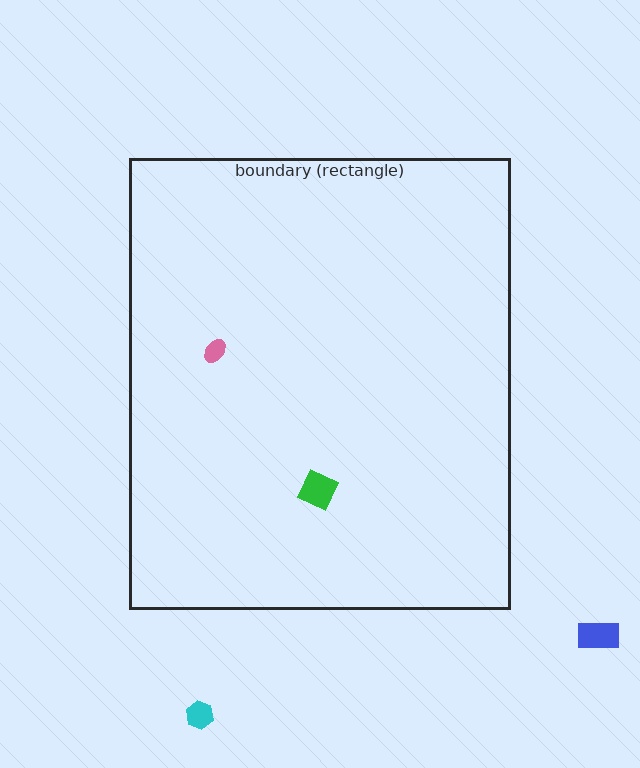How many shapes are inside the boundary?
2 inside, 2 outside.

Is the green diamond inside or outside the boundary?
Inside.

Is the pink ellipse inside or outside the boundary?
Inside.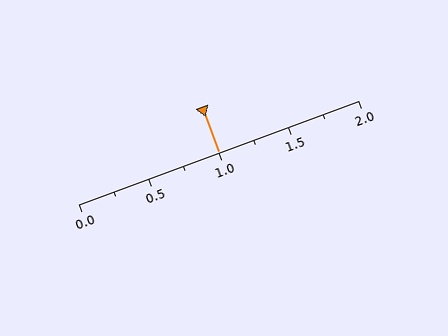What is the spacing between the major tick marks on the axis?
The major ticks are spaced 0.5 apart.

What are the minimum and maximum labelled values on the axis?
The axis runs from 0.0 to 2.0.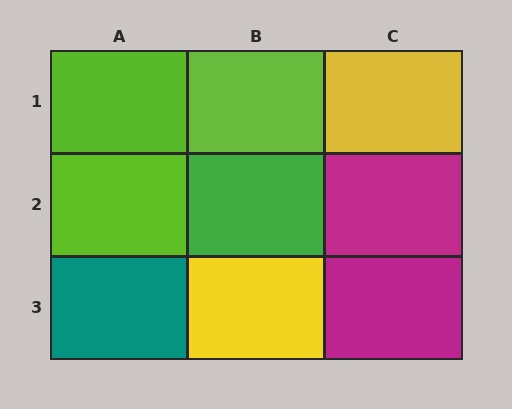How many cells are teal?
1 cell is teal.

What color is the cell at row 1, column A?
Lime.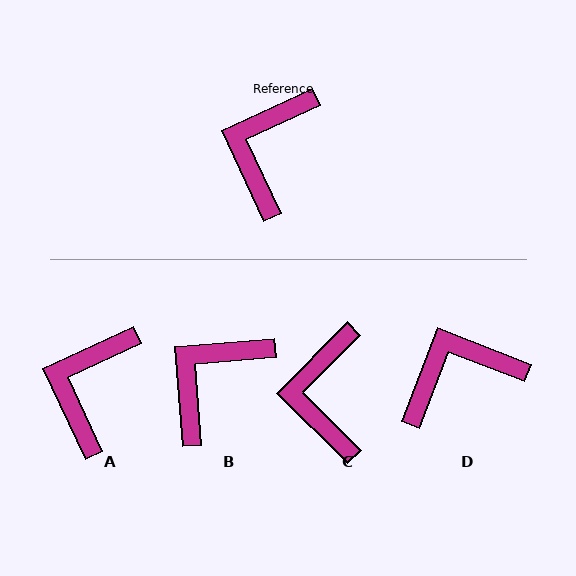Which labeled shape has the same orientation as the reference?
A.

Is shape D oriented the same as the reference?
No, it is off by about 46 degrees.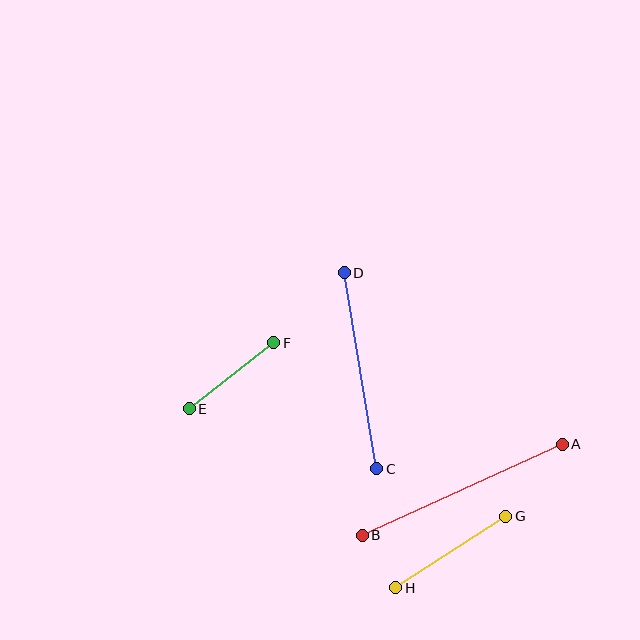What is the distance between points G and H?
The distance is approximately 131 pixels.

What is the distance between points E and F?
The distance is approximately 107 pixels.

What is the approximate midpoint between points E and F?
The midpoint is at approximately (231, 376) pixels.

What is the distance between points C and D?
The distance is approximately 198 pixels.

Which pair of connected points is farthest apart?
Points A and B are farthest apart.